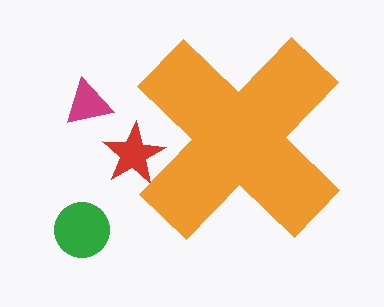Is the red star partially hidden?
Yes, the red star is partially hidden behind the orange cross.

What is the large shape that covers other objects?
An orange cross.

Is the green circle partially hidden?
No, the green circle is fully visible.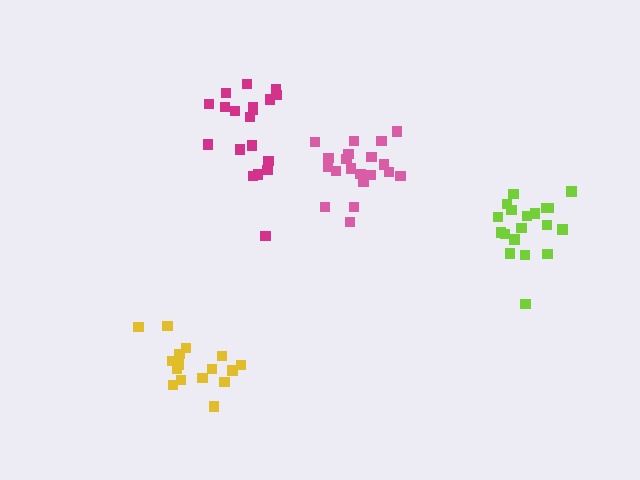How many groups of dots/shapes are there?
There are 4 groups.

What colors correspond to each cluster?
The clusters are colored: magenta, lime, yellow, pink.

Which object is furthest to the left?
The yellow cluster is leftmost.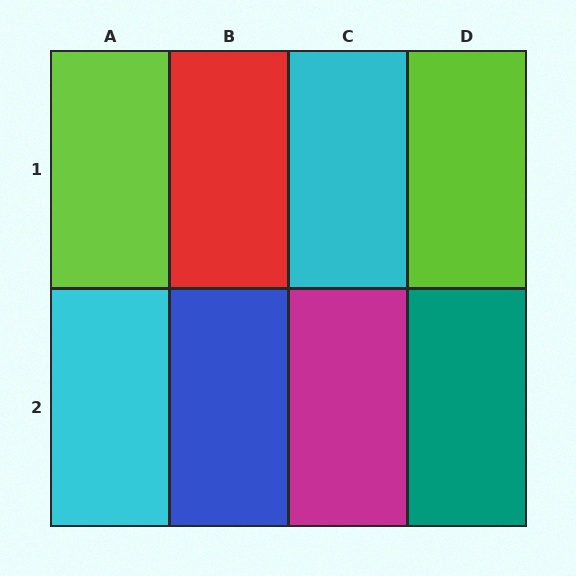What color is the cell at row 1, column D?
Lime.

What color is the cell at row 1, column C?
Cyan.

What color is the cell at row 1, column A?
Lime.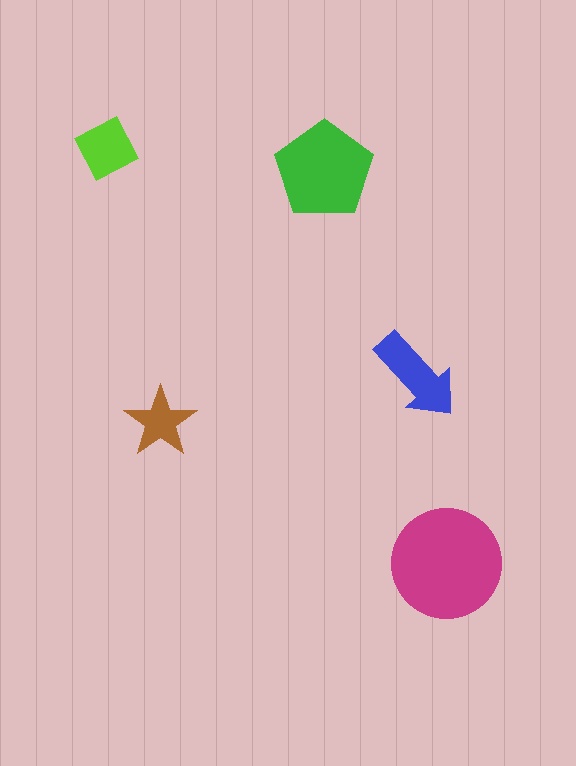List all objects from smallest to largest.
The brown star, the lime square, the blue arrow, the green pentagon, the magenta circle.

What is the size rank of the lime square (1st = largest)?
4th.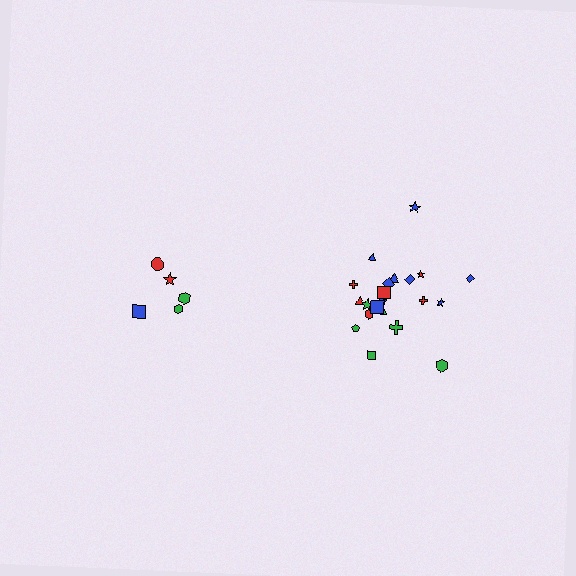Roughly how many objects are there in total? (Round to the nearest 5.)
Roughly 25 objects in total.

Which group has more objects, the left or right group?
The right group.